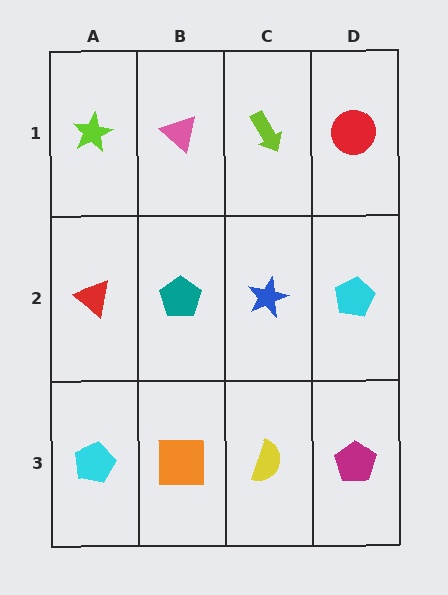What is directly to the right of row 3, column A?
An orange square.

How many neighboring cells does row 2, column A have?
3.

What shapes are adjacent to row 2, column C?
A lime arrow (row 1, column C), a yellow semicircle (row 3, column C), a teal pentagon (row 2, column B), a cyan pentagon (row 2, column D).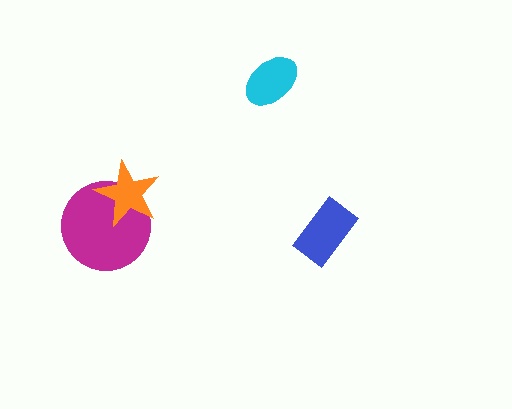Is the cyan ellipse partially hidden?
No, no other shape covers it.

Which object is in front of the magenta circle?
The orange star is in front of the magenta circle.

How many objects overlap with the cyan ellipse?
0 objects overlap with the cyan ellipse.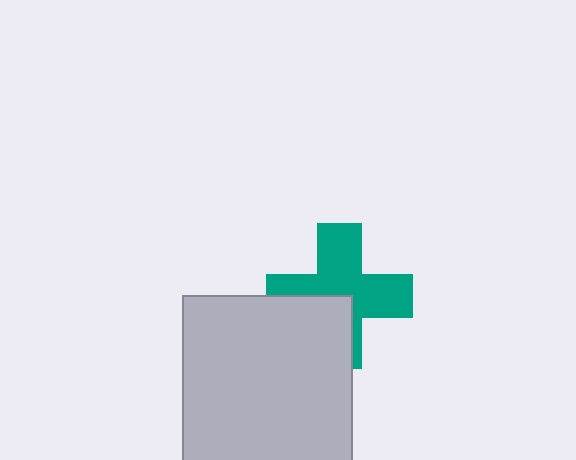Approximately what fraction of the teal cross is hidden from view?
Roughly 35% of the teal cross is hidden behind the light gray rectangle.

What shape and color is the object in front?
The object in front is a light gray rectangle.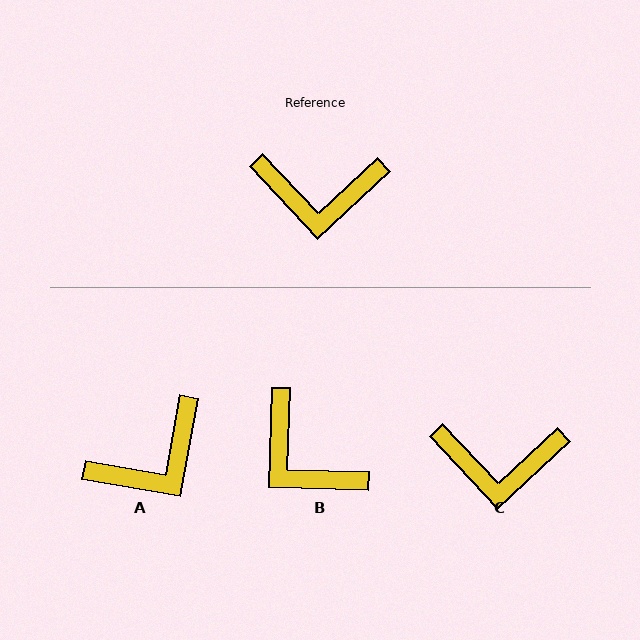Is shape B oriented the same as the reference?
No, it is off by about 45 degrees.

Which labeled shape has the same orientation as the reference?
C.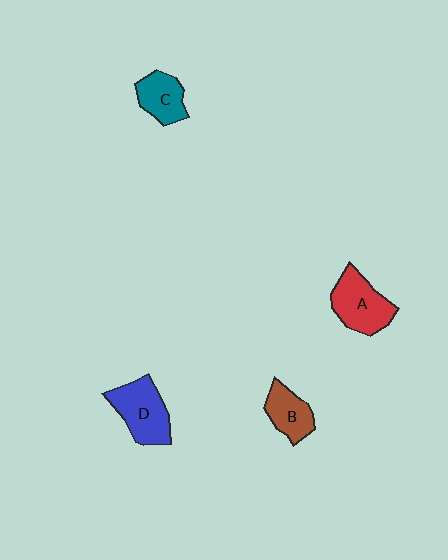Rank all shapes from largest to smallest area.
From largest to smallest: D (blue), A (red), B (brown), C (teal).